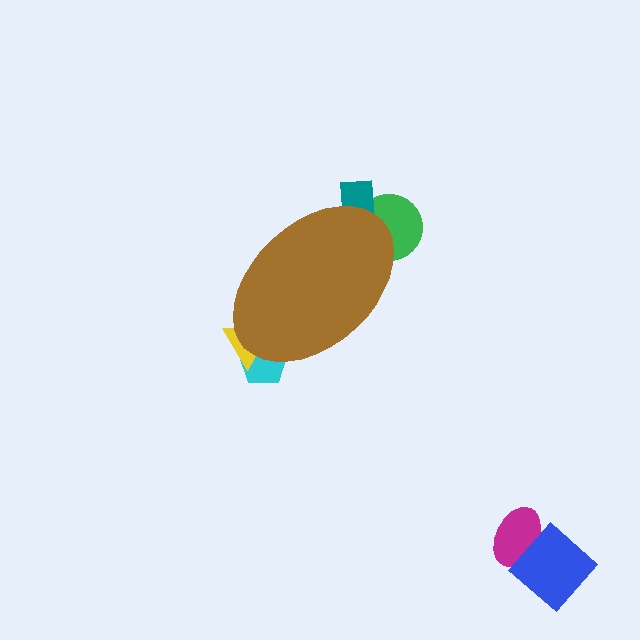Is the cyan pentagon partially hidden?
Yes, the cyan pentagon is partially hidden behind the brown ellipse.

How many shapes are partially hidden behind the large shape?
4 shapes are partially hidden.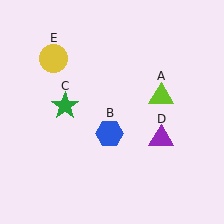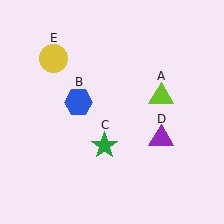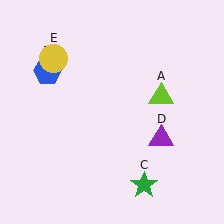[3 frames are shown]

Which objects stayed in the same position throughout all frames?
Lime triangle (object A) and purple triangle (object D) and yellow circle (object E) remained stationary.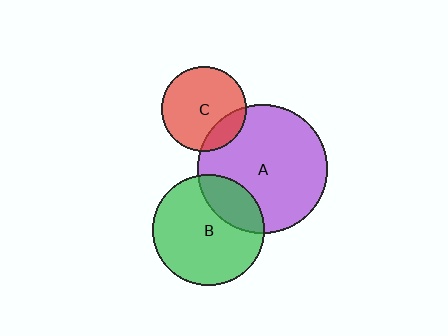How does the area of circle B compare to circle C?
Approximately 1.7 times.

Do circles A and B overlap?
Yes.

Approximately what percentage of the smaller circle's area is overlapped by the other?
Approximately 25%.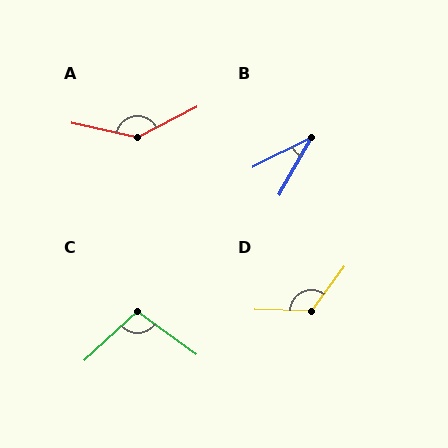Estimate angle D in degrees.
Approximately 125 degrees.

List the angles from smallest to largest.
B (34°), C (101°), D (125°), A (141°).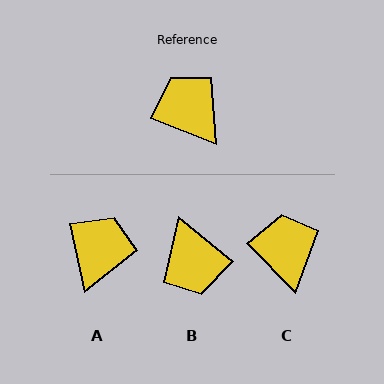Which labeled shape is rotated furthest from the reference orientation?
B, about 163 degrees away.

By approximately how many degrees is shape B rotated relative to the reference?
Approximately 163 degrees counter-clockwise.